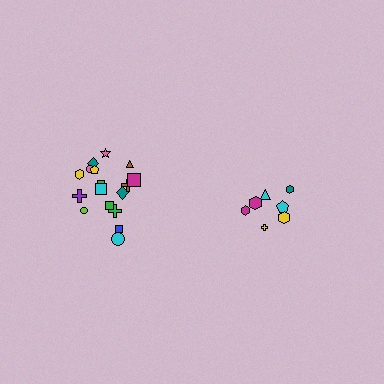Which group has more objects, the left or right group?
The left group.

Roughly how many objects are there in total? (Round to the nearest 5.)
Roughly 25 objects in total.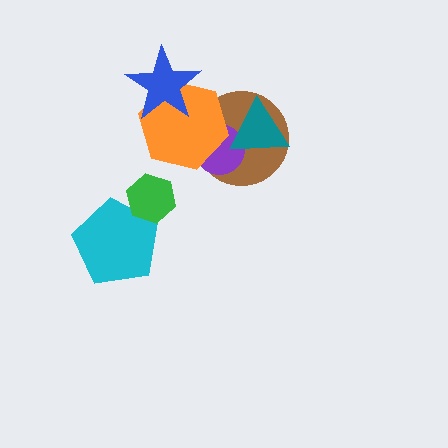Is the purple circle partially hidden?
Yes, it is partially covered by another shape.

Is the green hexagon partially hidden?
No, no other shape covers it.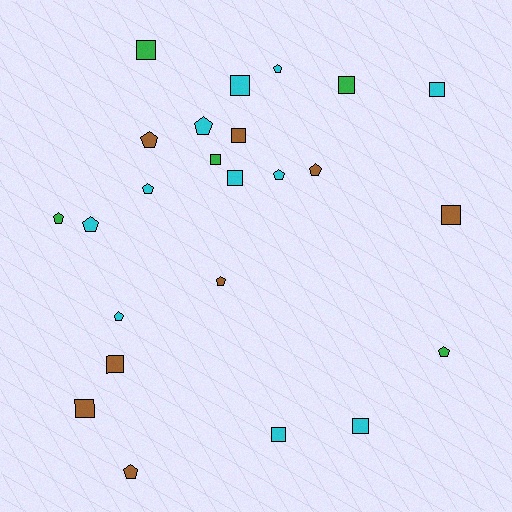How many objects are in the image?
There are 24 objects.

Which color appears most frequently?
Cyan, with 11 objects.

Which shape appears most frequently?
Square, with 12 objects.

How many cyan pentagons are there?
There are 6 cyan pentagons.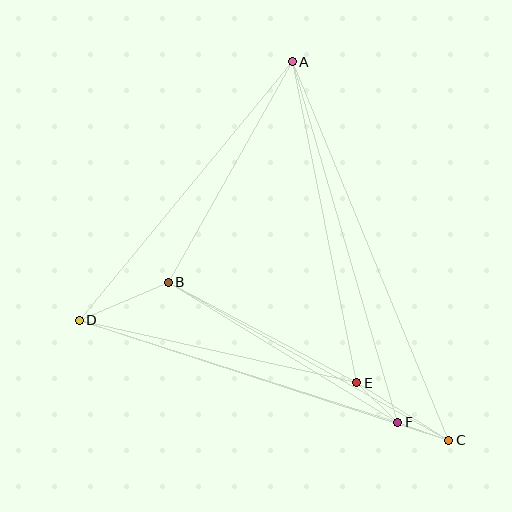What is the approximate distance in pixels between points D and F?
The distance between D and F is approximately 335 pixels.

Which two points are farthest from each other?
Points A and C are farthest from each other.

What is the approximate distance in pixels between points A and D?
The distance between A and D is approximately 335 pixels.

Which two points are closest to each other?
Points C and F are closest to each other.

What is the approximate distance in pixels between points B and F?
The distance between B and F is approximately 269 pixels.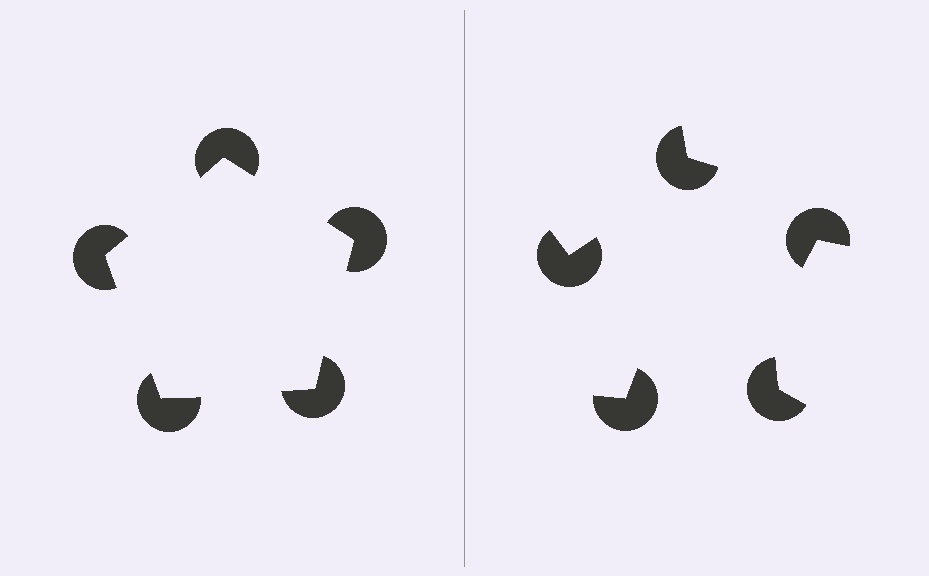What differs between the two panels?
The pac-man discs are positioned identically on both sides; only the wedge orientations differ. On the left they align to a pentagon; on the right they are misaligned.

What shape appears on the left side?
An illusory pentagon.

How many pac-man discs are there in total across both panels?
10 — 5 on each side.